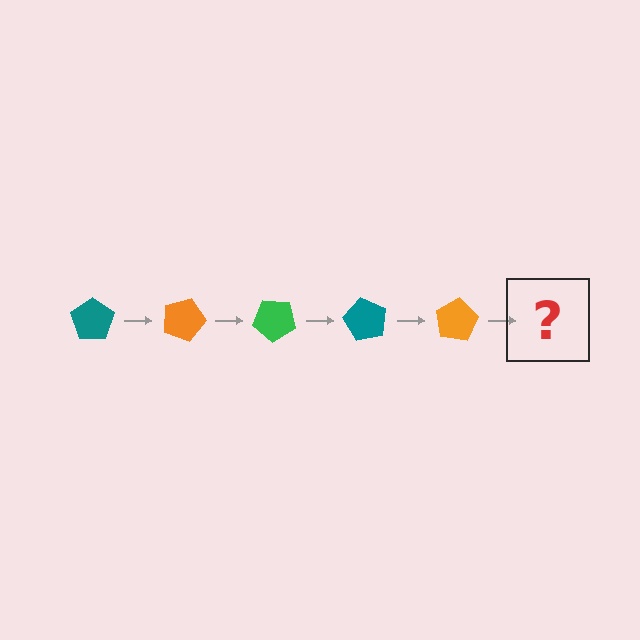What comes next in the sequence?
The next element should be a green pentagon, rotated 100 degrees from the start.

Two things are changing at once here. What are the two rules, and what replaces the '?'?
The two rules are that it rotates 20 degrees each step and the color cycles through teal, orange, and green. The '?' should be a green pentagon, rotated 100 degrees from the start.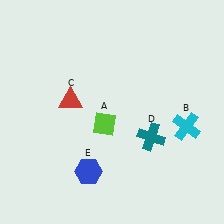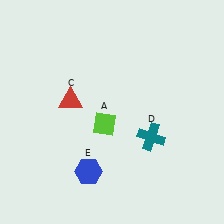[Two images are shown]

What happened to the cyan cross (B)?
The cyan cross (B) was removed in Image 2. It was in the bottom-right area of Image 1.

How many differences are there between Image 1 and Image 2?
There is 1 difference between the two images.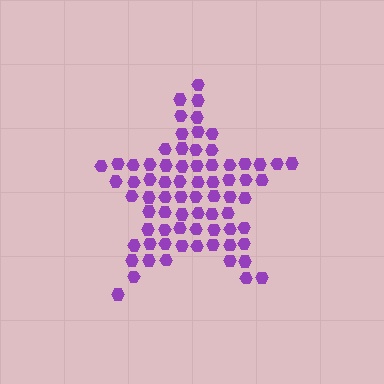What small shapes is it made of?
It is made of small hexagons.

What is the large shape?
The large shape is a star.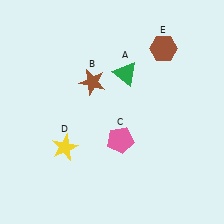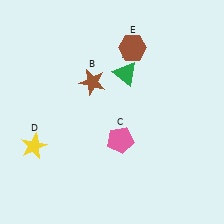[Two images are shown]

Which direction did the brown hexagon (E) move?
The brown hexagon (E) moved left.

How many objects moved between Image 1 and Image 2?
2 objects moved between the two images.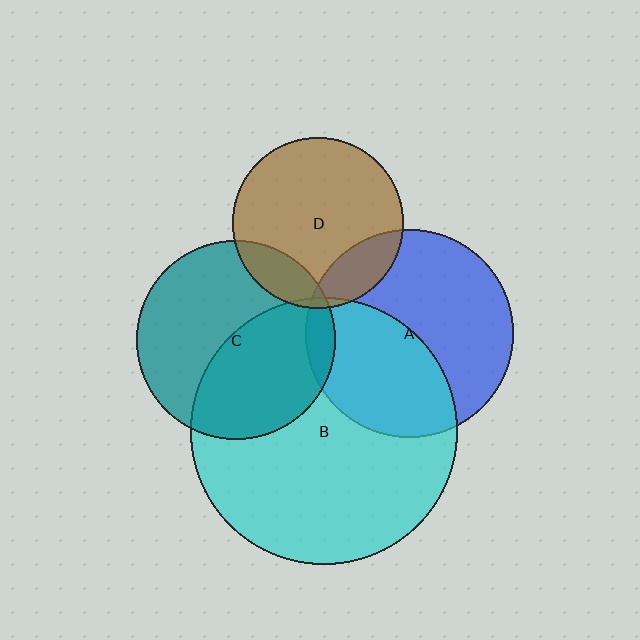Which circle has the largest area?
Circle B (cyan).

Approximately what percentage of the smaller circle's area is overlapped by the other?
Approximately 5%.